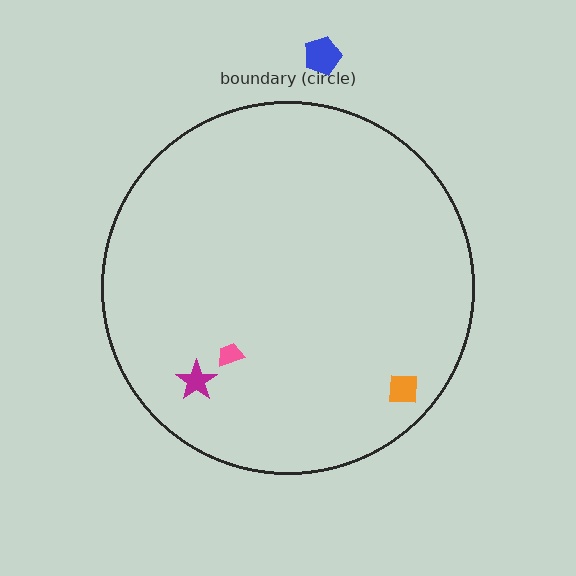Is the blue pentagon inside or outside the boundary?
Outside.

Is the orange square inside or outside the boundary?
Inside.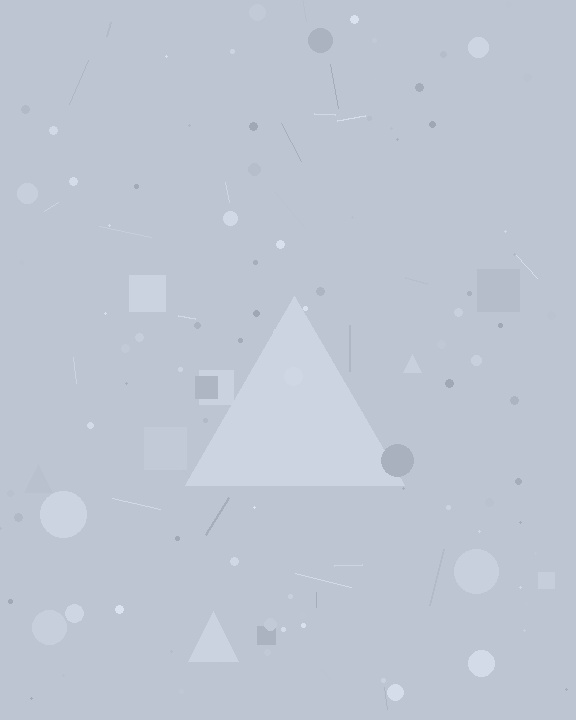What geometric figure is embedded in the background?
A triangle is embedded in the background.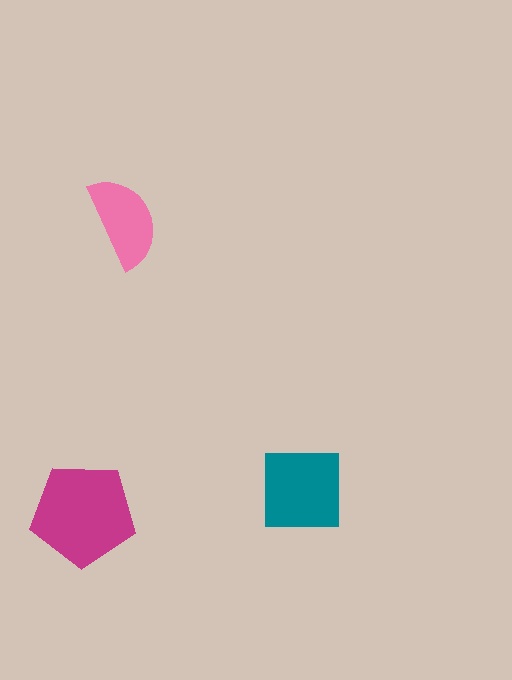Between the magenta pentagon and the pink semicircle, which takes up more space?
The magenta pentagon.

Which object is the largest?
The magenta pentagon.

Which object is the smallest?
The pink semicircle.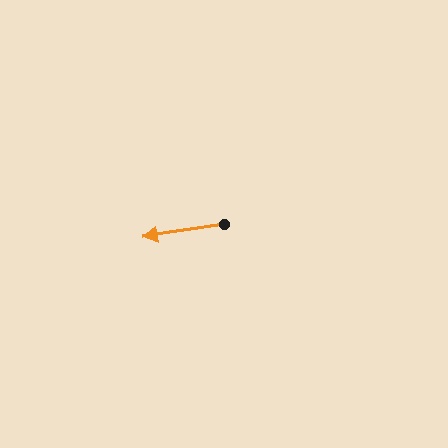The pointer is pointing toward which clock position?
Roughly 9 o'clock.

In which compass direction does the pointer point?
West.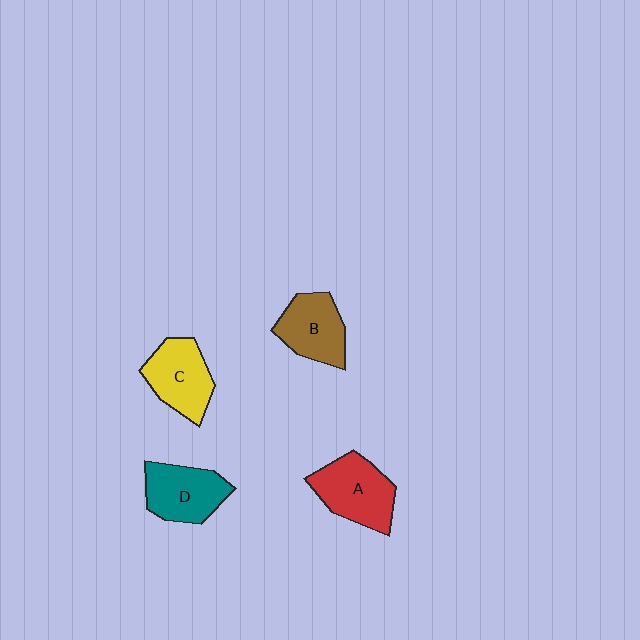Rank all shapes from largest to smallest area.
From largest to smallest: A (red), C (yellow), D (teal), B (brown).